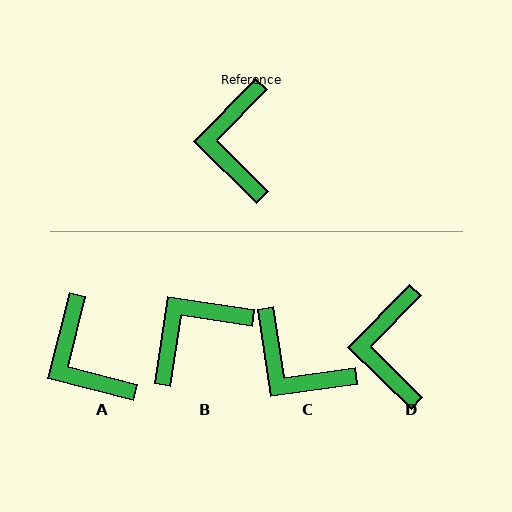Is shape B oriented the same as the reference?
No, it is off by about 54 degrees.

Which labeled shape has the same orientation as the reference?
D.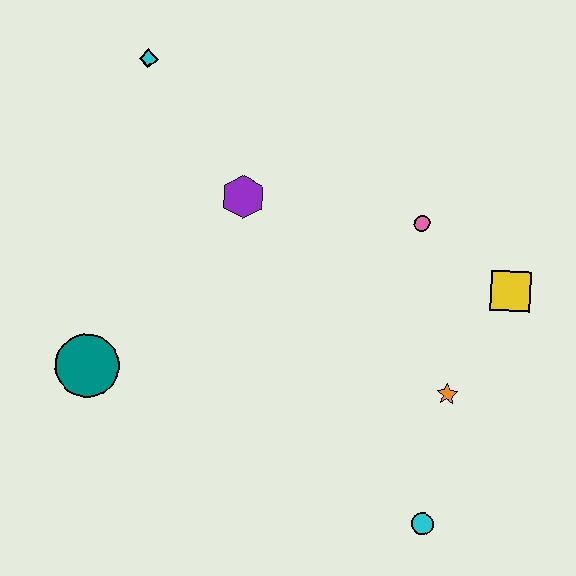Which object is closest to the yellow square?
The pink circle is closest to the yellow square.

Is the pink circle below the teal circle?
No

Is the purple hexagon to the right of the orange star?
No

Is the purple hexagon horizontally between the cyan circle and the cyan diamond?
Yes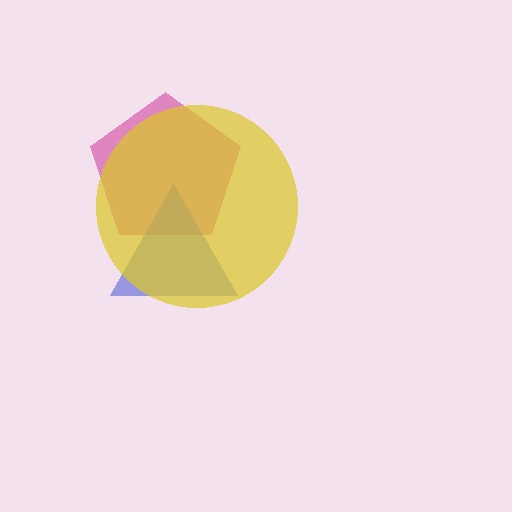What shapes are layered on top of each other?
The layered shapes are: a magenta pentagon, a blue triangle, a yellow circle.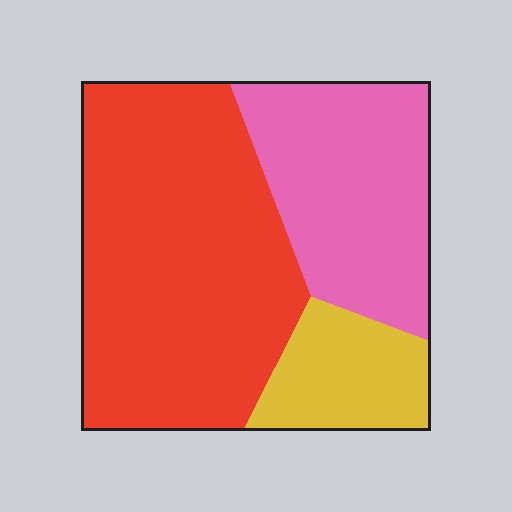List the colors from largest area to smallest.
From largest to smallest: red, pink, yellow.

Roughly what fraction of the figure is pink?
Pink takes up about one third (1/3) of the figure.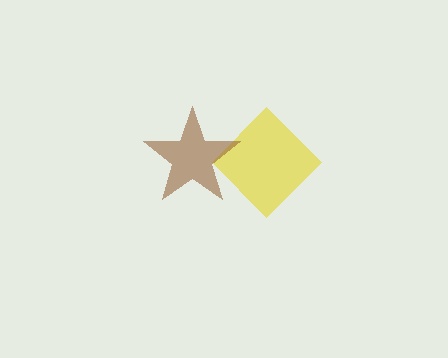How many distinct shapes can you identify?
There are 2 distinct shapes: a yellow diamond, a brown star.